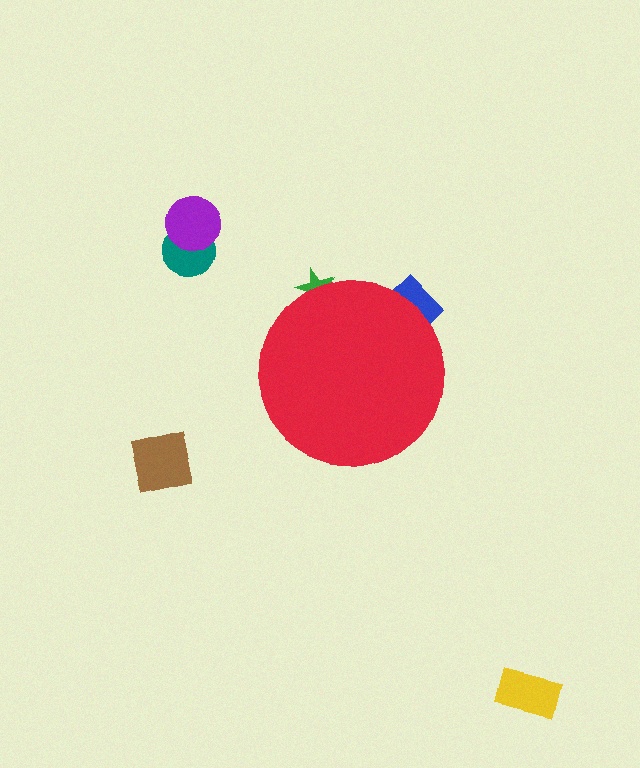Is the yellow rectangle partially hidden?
No, the yellow rectangle is fully visible.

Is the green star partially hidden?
Yes, the green star is partially hidden behind the red circle.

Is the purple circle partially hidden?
No, the purple circle is fully visible.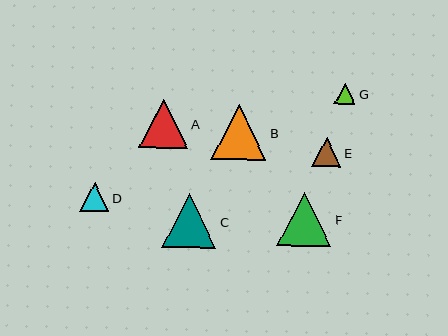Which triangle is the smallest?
Triangle G is the smallest with a size of approximately 21 pixels.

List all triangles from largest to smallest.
From largest to smallest: B, F, C, A, E, D, G.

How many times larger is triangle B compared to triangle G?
Triangle B is approximately 2.6 times the size of triangle G.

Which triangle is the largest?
Triangle B is the largest with a size of approximately 55 pixels.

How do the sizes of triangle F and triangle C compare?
Triangle F and triangle C are approximately the same size.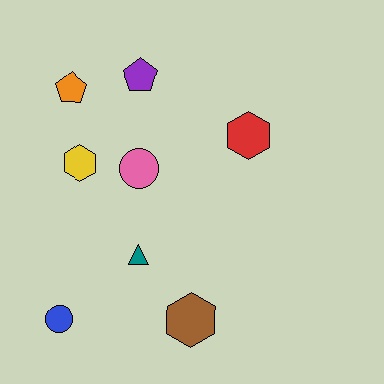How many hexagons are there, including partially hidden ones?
There are 3 hexagons.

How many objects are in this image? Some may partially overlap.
There are 8 objects.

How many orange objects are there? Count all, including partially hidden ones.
There is 1 orange object.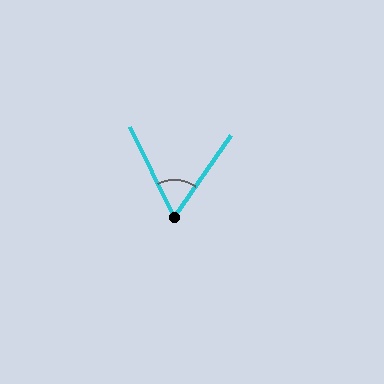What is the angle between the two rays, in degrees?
Approximately 61 degrees.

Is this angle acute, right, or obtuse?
It is acute.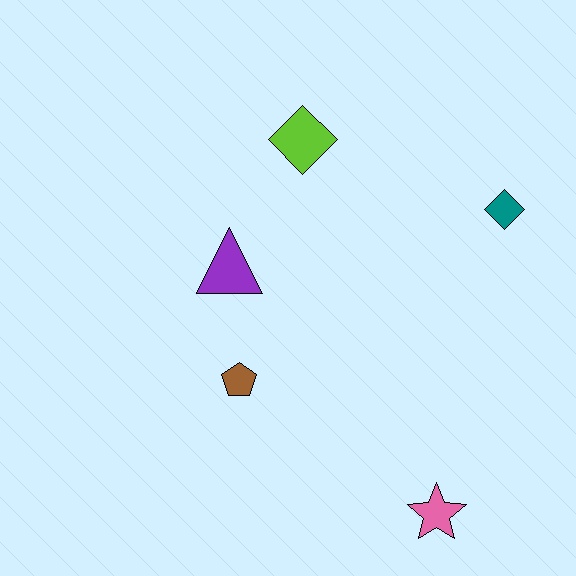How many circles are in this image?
There are no circles.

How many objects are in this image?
There are 5 objects.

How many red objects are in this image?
There are no red objects.